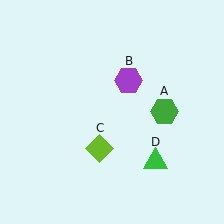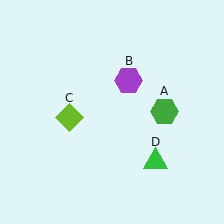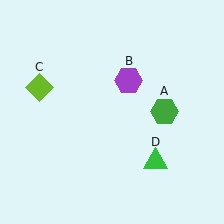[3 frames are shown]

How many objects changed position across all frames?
1 object changed position: lime diamond (object C).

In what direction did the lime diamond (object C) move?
The lime diamond (object C) moved up and to the left.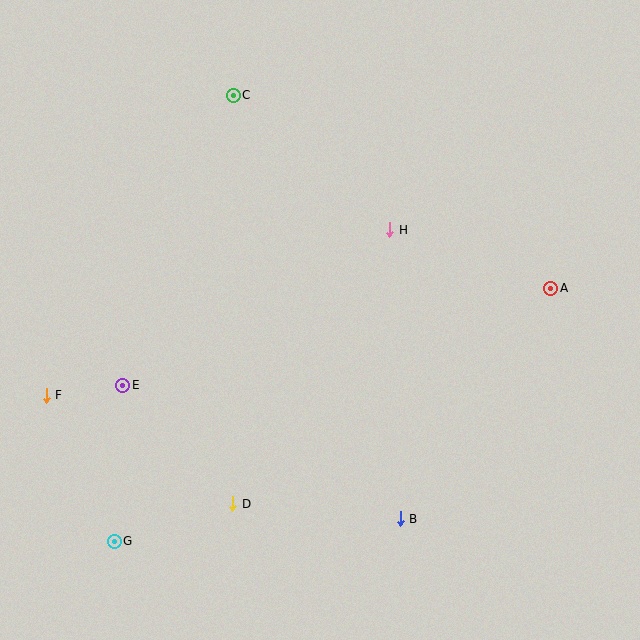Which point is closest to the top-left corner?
Point C is closest to the top-left corner.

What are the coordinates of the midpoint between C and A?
The midpoint between C and A is at (392, 192).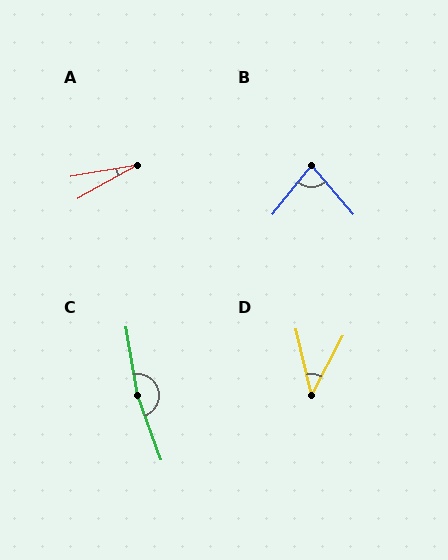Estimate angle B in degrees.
Approximately 79 degrees.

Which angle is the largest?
C, at approximately 170 degrees.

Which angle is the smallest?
A, at approximately 19 degrees.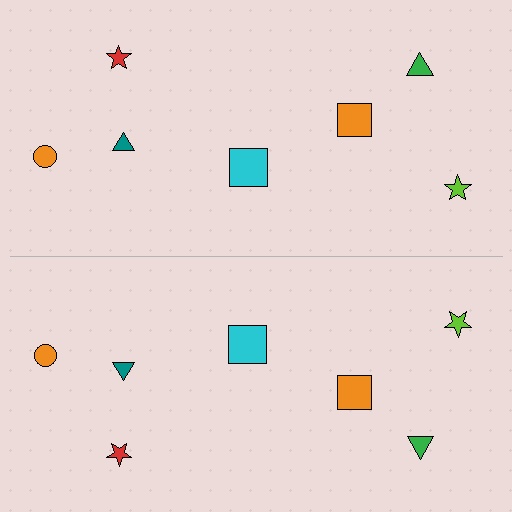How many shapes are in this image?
There are 14 shapes in this image.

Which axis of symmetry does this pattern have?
The pattern has a horizontal axis of symmetry running through the center of the image.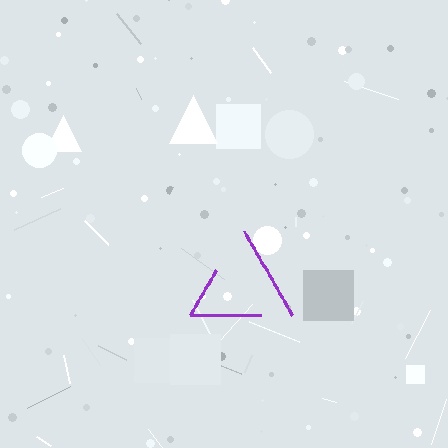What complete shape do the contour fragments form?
The contour fragments form a triangle.